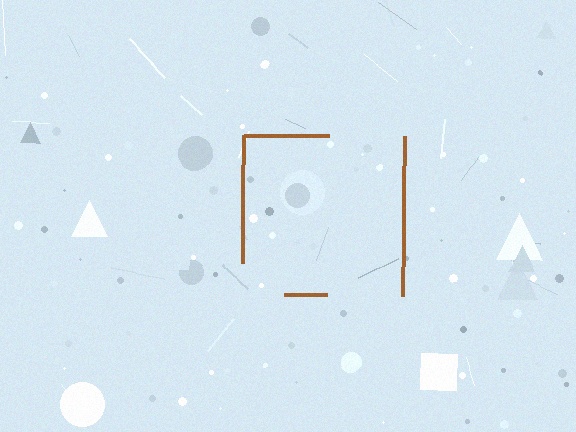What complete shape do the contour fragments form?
The contour fragments form a square.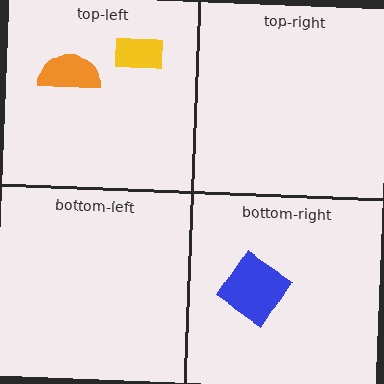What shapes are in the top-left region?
The yellow rectangle, the orange semicircle.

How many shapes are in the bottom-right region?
1.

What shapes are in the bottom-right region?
The blue diamond.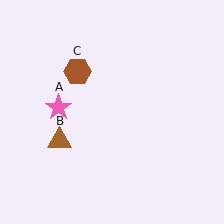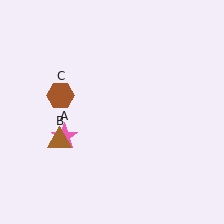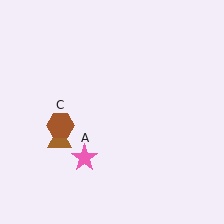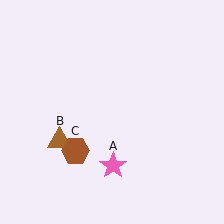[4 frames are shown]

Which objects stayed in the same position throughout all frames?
Brown triangle (object B) remained stationary.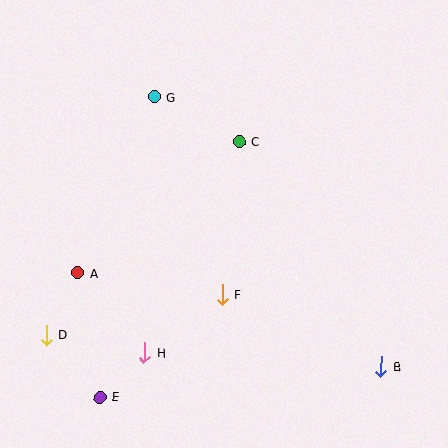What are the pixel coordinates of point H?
Point H is at (144, 353).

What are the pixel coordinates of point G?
Point G is at (155, 97).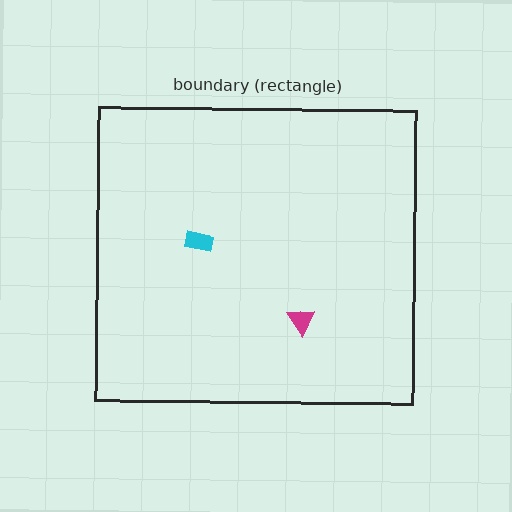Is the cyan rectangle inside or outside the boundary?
Inside.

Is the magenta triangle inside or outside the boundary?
Inside.